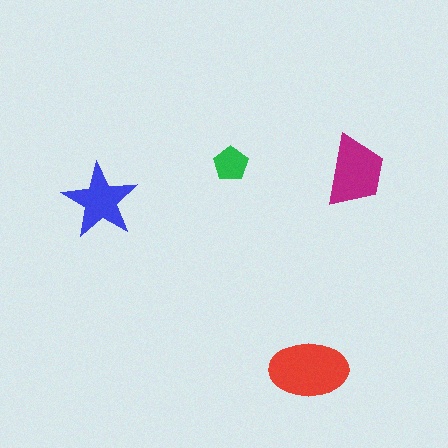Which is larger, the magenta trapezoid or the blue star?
The magenta trapezoid.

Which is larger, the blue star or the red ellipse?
The red ellipse.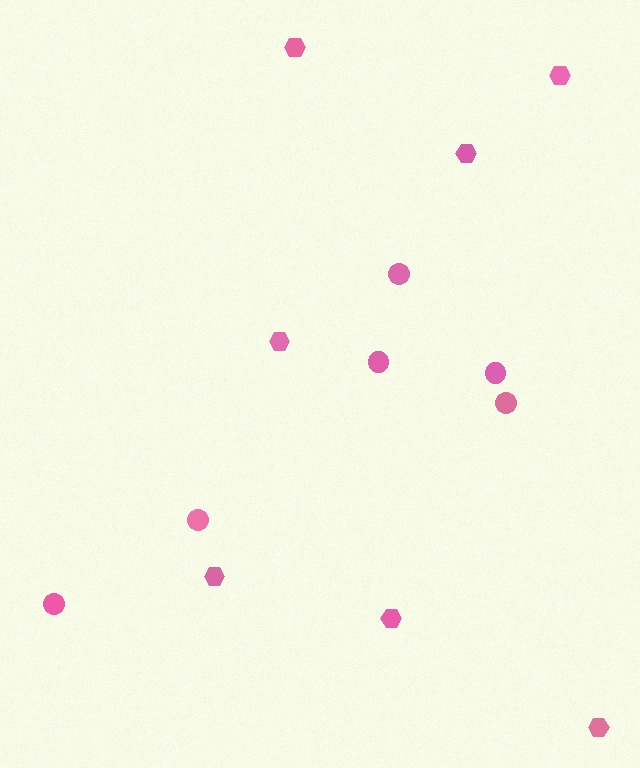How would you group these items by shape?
There are 2 groups: one group of hexagons (7) and one group of circles (6).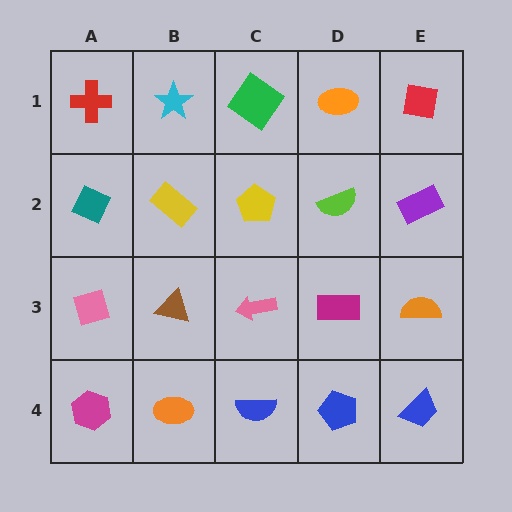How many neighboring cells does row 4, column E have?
2.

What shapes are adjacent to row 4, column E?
An orange semicircle (row 3, column E), a blue pentagon (row 4, column D).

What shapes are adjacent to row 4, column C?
A pink arrow (row 3, column C), an orange ellipse (row 4, column B), a blue pentagon (row 4, column D).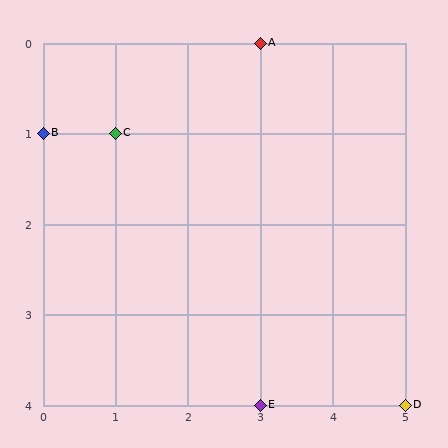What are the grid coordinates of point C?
Point C is at grid coordinates (1, 1).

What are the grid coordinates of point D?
Point D is at grid coordinates (5, 4).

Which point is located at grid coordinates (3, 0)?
Point A is at (3, 0).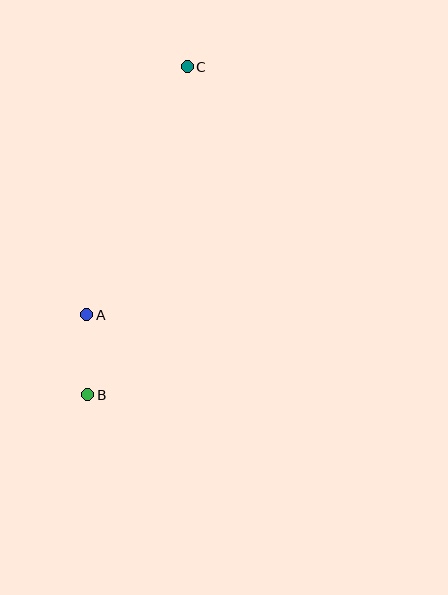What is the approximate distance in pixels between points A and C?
The distance between A and C is approximately 268 pixels.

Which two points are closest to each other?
Points A and B are closest to each other.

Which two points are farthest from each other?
Points B and C are farthest from each other.